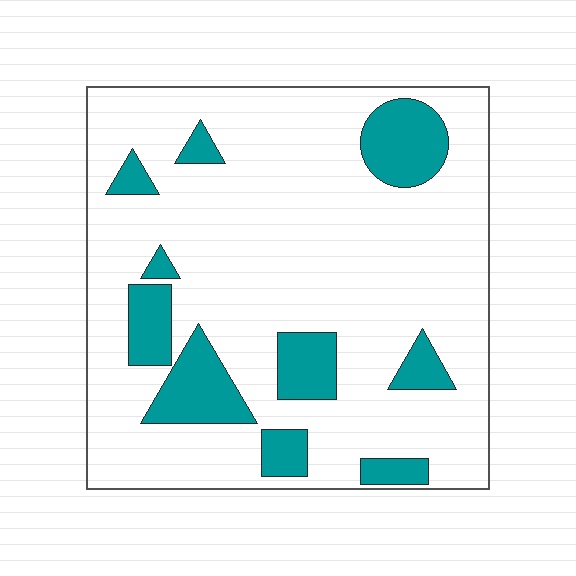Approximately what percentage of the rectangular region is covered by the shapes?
Approximately 20%.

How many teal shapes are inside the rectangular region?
10.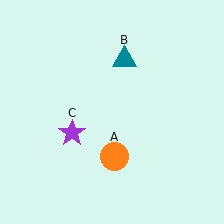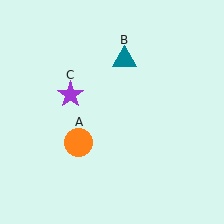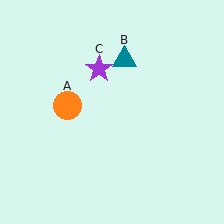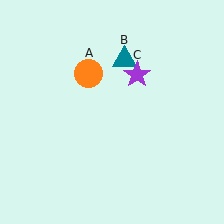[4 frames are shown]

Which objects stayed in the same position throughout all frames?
Teal triangle (object B) remained stationary.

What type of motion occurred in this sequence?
The orange circle (object A), purple star (object C) rotated clockwise around the center of the scene.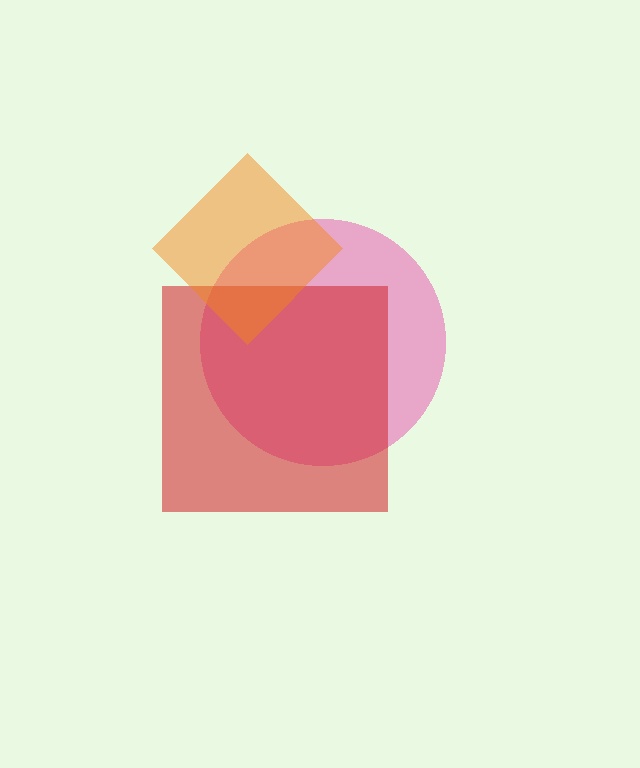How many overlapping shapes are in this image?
There are 3 overlapping shapes in the image.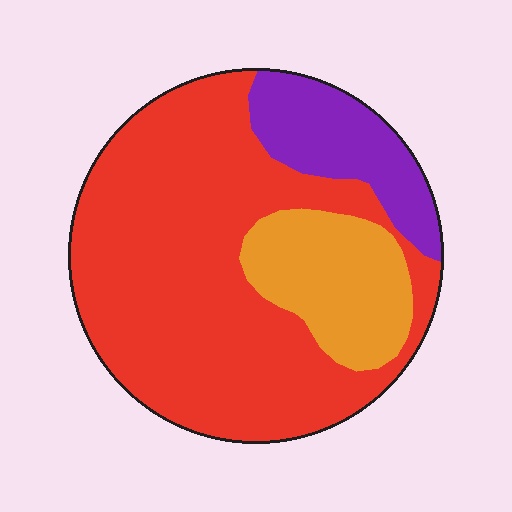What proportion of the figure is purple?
Purple takes up less than a quarter of the figure.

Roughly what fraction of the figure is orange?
Orange takes up about one sixth (1/6) of the figure.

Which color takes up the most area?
Red, at roughly 65%.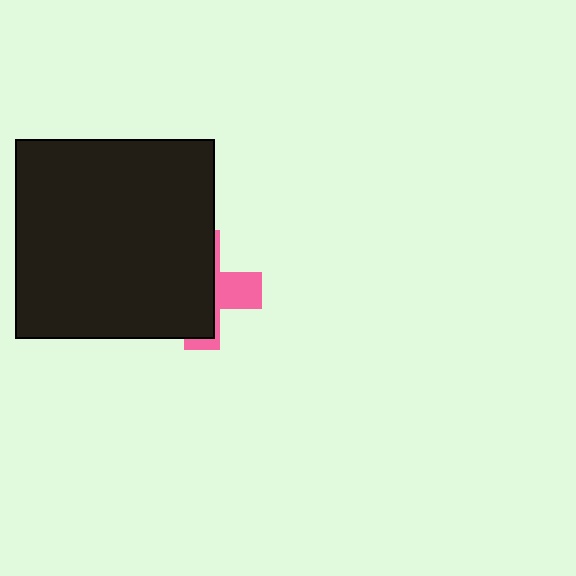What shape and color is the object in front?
The object in front is a black square.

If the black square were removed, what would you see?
You would see the complete pink cross.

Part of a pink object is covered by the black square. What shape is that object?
It is a cross.